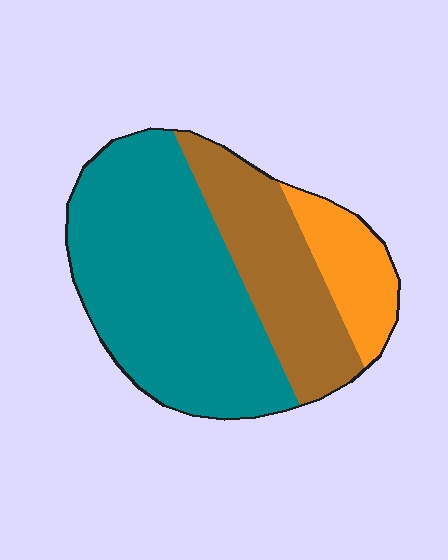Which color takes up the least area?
Orange, at roughly 15%.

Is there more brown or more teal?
Teal.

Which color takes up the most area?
Teal, at roughly 60%.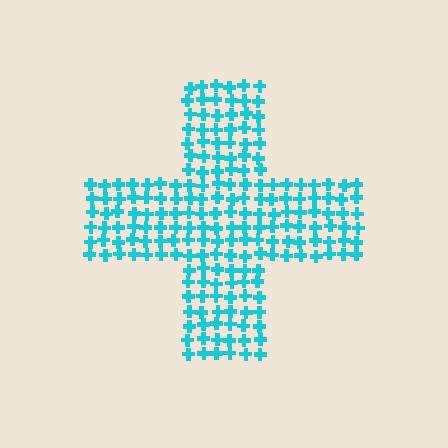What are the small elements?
The small elements are crosses.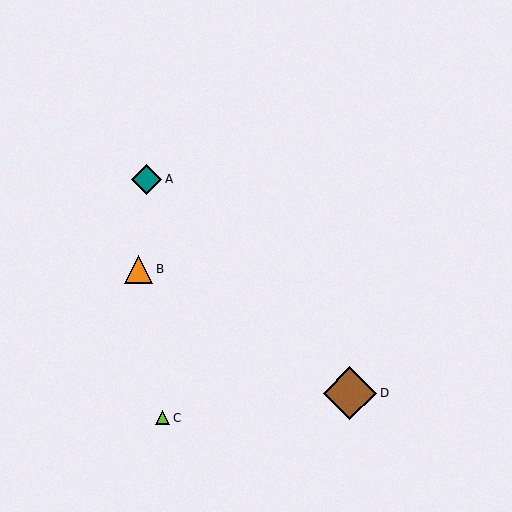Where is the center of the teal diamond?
The center of the teal diamond is at (147, 180).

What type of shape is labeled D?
Shape D is a brown diamond.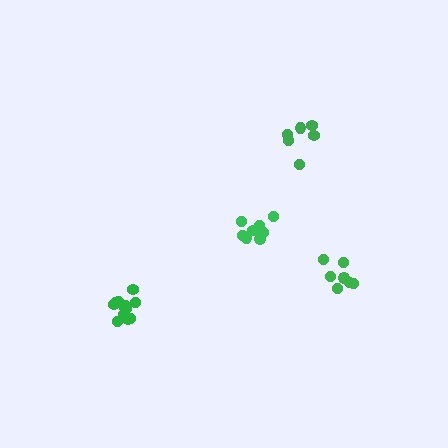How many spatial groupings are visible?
There are 4 spatial groupings.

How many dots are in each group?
Group 1: 7 dots, Group 2: 9 dots, Group 3: 6 dots, Group 4: 12 dots (34 total).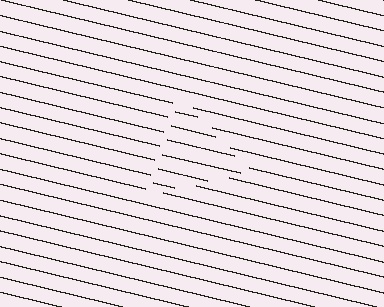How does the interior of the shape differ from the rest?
The interior of the shape contains the same grating, shifted by half a period — the contour is defined by the phase discontinuity where line-ends from the inner and outer gratings abut.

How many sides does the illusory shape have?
3 sides — the line-ends trace a triangle.